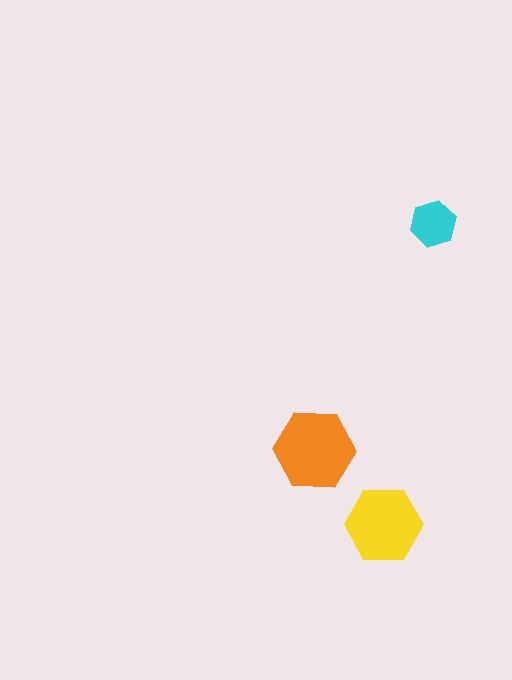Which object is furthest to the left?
The orange hexagon is leftmost.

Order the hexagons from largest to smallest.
the orange one, the yellow one, the cyan one.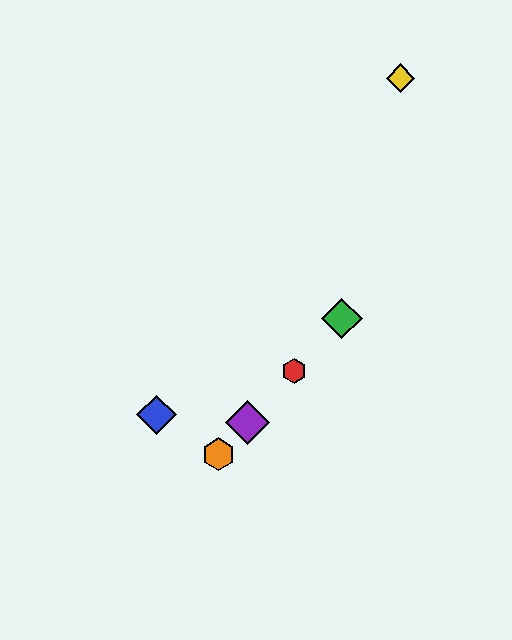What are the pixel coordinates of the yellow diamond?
The yellow diamond is at (401, 78).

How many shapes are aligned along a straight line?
4 shapes (the red hexagon, the green diamond, the purple diamond, the orange hexagon) are aligned along a straight line.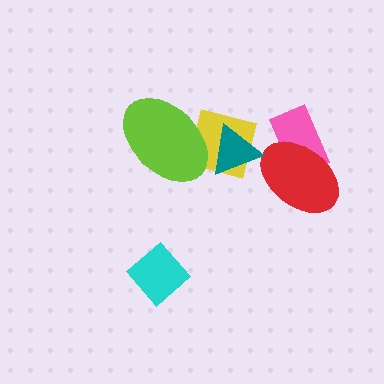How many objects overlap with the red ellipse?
1 object overlaps with the red ellipse.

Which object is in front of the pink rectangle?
The red ellipse is in front of the pink rectangle.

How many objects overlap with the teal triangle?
2 objects overlap with the teal triangle.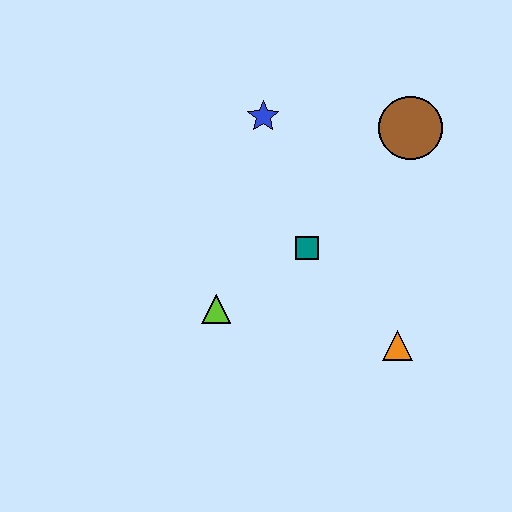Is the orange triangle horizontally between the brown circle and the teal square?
Yes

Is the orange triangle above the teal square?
No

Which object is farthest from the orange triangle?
The blue star is farthest from the orange triangle.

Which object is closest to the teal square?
The lime triangle is closest to the teal square.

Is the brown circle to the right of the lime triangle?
Yes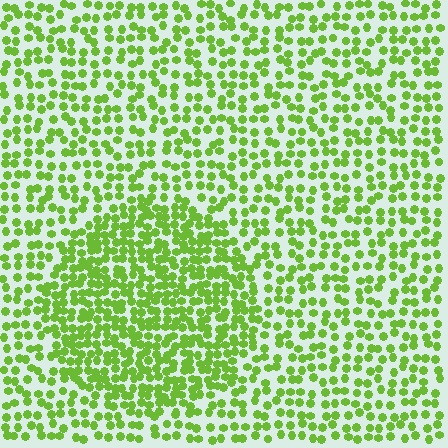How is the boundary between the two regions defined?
The boundary is defined by a change in element density (approximately 1.8x ratio). All elements are the same color, size, and shape.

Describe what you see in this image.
The image contains small lime elements arranged at two different densities. A circle-shaped region is visible where the elements are more densely packed than the surrounding area.